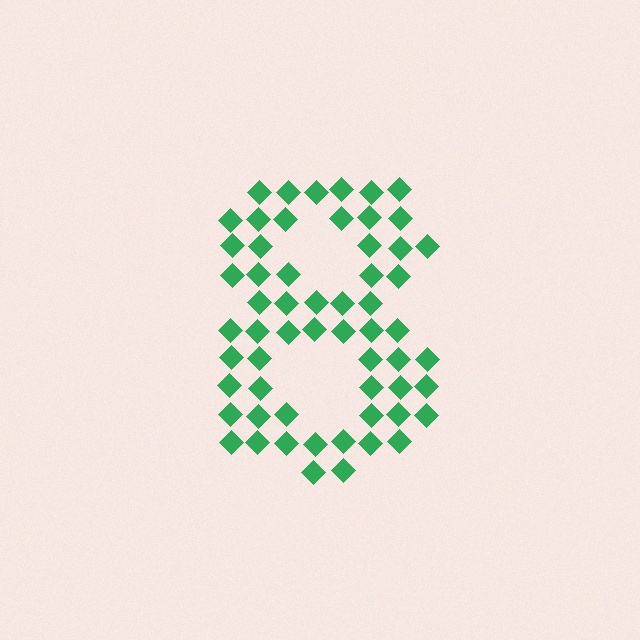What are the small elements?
The small elements are diamonds.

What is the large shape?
The large shape is the digit 8.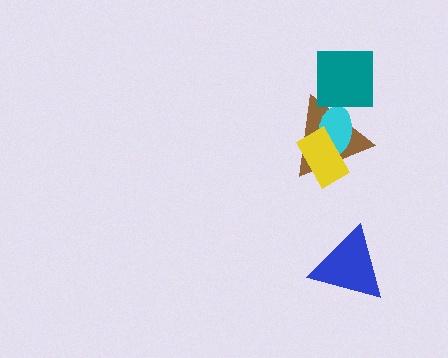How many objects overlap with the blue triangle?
0 objects overlap with the blue triangle.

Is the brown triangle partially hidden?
Yes, it is partially covered by another shape.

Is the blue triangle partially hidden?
No, no other shape covers it.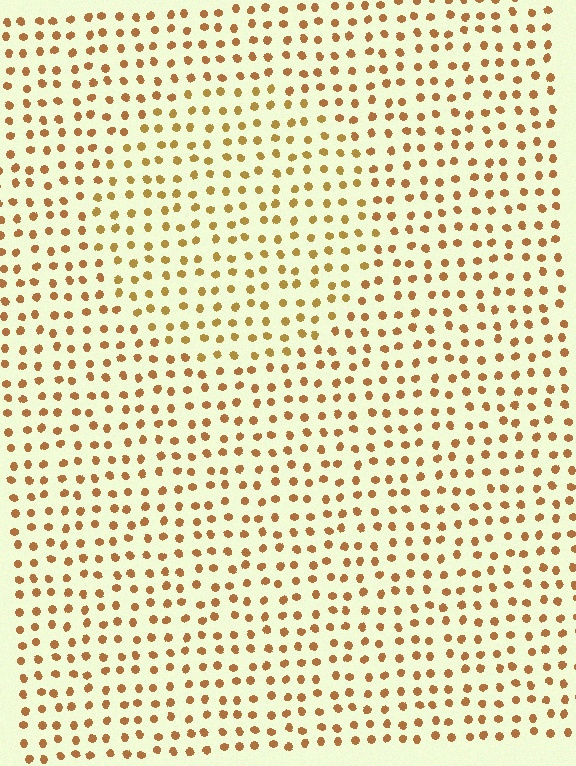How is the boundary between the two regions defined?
The boundary is defined purely by a slight shift in hue (about 16 degrees). Spacing, size, and orientation are identical on both sides.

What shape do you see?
I see a circle.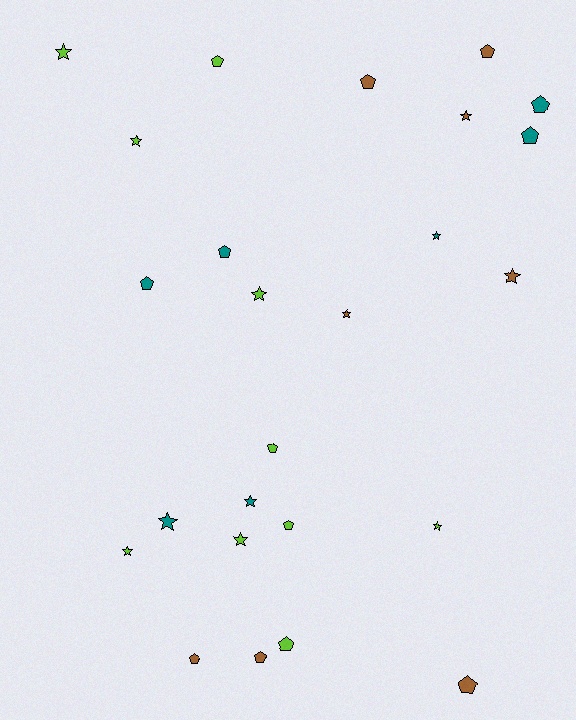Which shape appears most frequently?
Pentagon, with 13 objects.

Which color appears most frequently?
Lime, with 10 objects.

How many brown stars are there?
There are 3 brown stars.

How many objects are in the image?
There are 25 objects.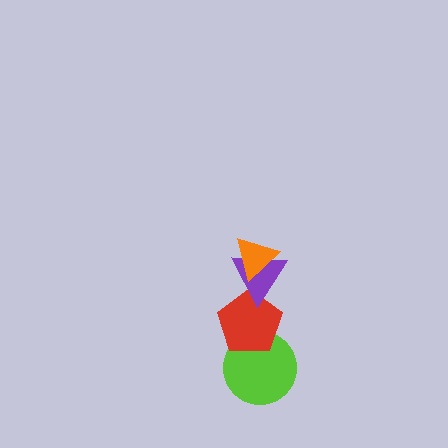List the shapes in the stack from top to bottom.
From top to bottom: the orange triangle, the purple triangle, the red pentagon, the lime circle.